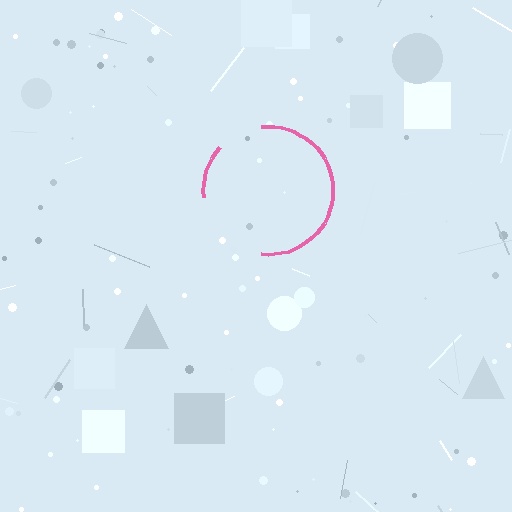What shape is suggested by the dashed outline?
The dashed outline suggests a circle.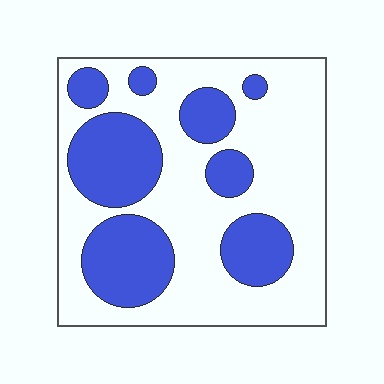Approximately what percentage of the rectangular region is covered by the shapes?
Approximately 35%.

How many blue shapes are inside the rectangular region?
8.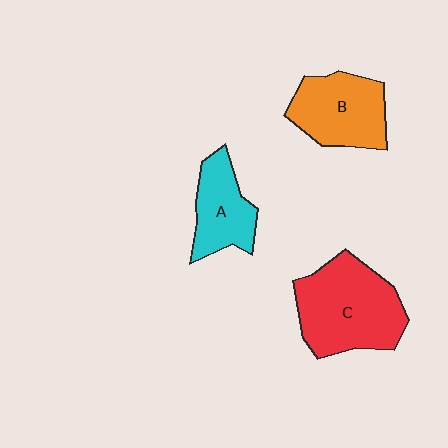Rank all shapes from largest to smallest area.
From largest to smallest: C (red), B (orange), A (cyan).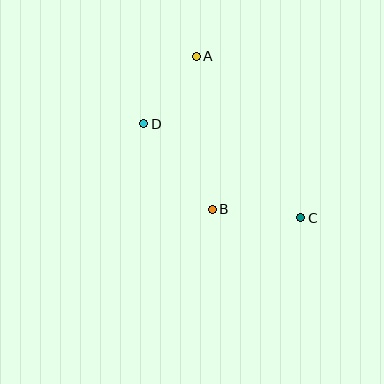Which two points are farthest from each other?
Points A and C are farthest from each other.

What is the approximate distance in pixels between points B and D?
The distance between B and D is approximately 109 pixels.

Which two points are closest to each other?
Points A and D are closest to each other.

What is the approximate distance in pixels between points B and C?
The distance between B and C is approximately 89 pixels.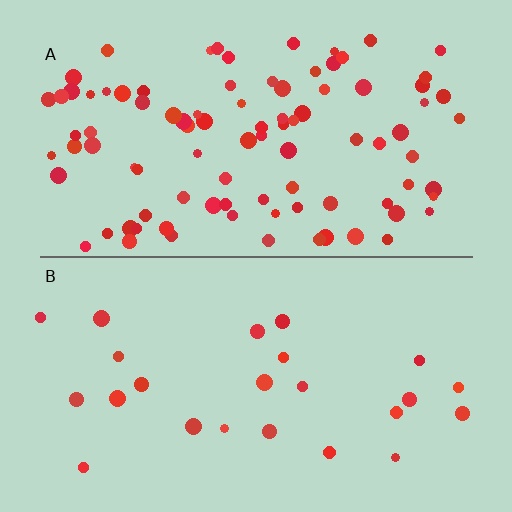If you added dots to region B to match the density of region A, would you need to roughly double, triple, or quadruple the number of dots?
Approximately quadruple.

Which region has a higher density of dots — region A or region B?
A (the top).